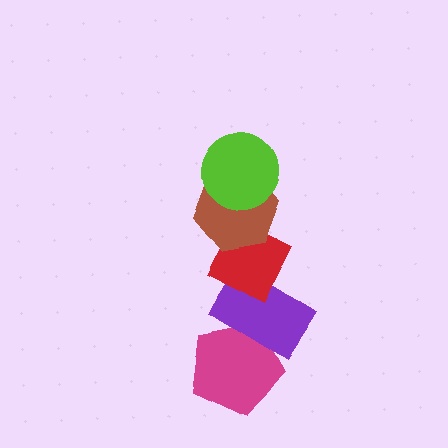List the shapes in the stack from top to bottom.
From top to bottom: the lime circle, the brown hexagon, the red diamond, the purple rectangle, the magenta pentagon.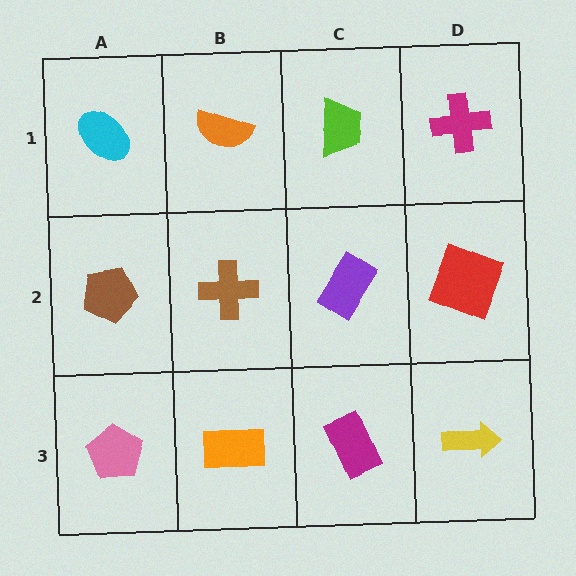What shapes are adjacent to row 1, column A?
A brown pentagon (row 2, column A), an orange semicircle (row 1, column B).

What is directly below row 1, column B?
A brown cross.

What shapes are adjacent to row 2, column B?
An orange semicircle (row 1, column B), an orange rectangle (row 3, column B), a brown pentagon (row 2, column A), a purple rectangle (row 2, column C).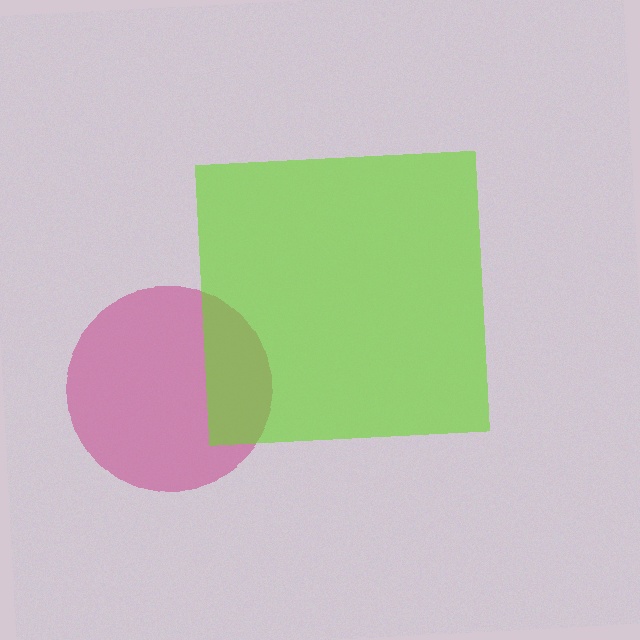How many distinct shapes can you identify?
There are 2 distinct shapes: a magenta circle, a lime square.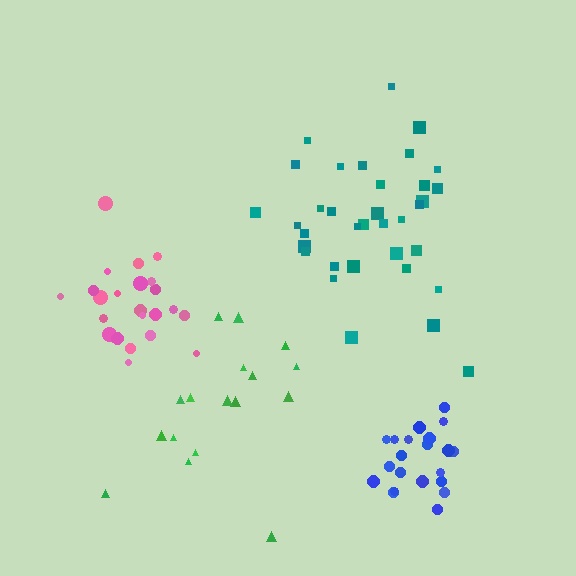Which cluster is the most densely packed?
Blue.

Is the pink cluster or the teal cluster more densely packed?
Pink.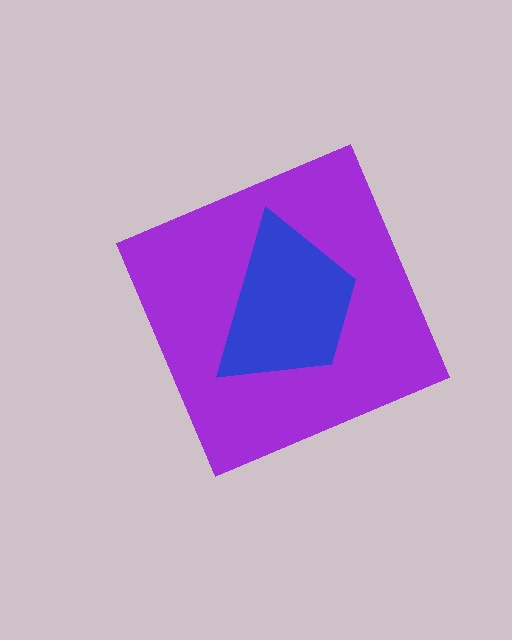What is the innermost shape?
The blue trapezoid.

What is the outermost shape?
The purple diamond.